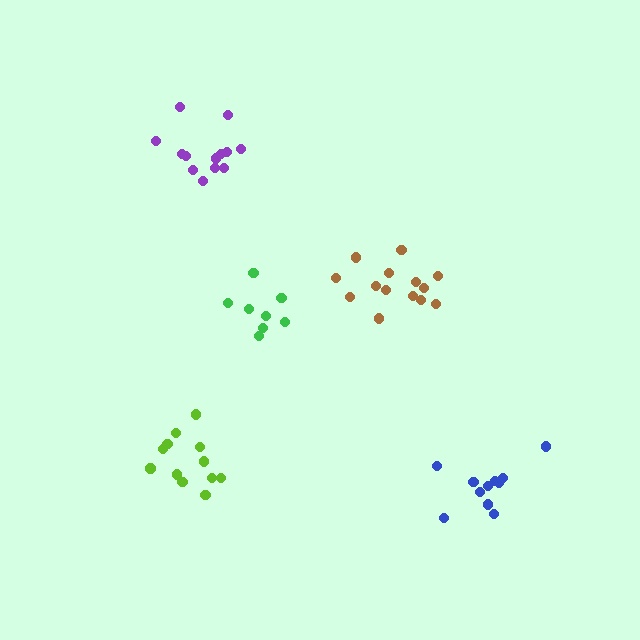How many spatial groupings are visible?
There are 5 spatial groupings.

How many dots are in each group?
Group 1: 12 dots, Group 2: 14 dots, Group 3: 8 dots, Group 4: 13 dots, Group 5: 11 dots (58 total).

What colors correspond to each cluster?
The clusters are colored: lime, brown, green, purple, blue.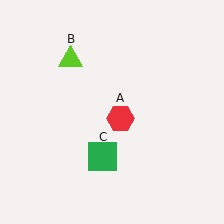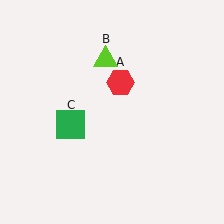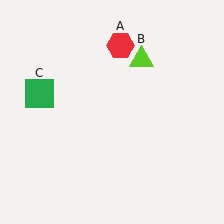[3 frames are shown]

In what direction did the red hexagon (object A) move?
The red hexagon (object A) moved up.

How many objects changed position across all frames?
3 objects changed position: red hexagon (object A), lime triangle (object B), green square (object C).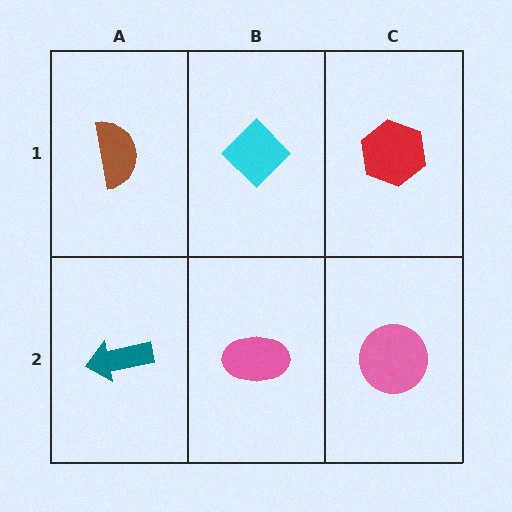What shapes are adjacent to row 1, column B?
A pink ellipse (row 2, column B), a brown semicircle (row 1, column A), a red hexagon (row 1, column C).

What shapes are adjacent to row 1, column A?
A teal arrow (row 2, column A), a cyan diamond (row 1, column B).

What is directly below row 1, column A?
A teal arrow.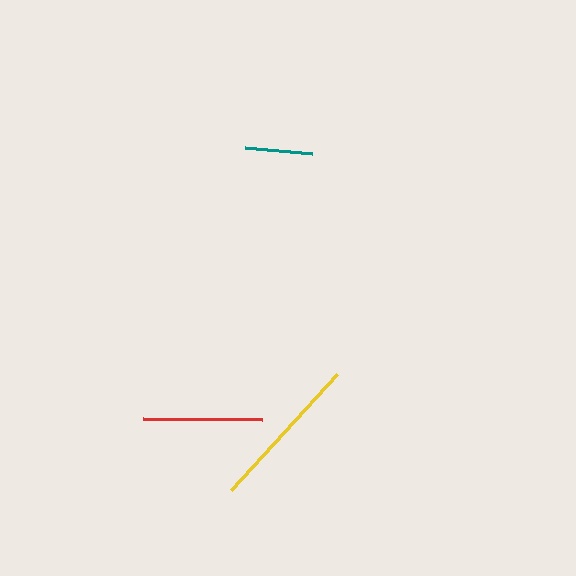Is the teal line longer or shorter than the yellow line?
The yellow line is longer than the teal line.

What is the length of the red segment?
The red segment is approximately 119 pixels long.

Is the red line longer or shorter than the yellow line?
The yellow line is longer than the red line.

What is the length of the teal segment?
The teal segment is approximately 67 pixels long.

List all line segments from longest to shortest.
From longest to shortest: yellow, red, teal.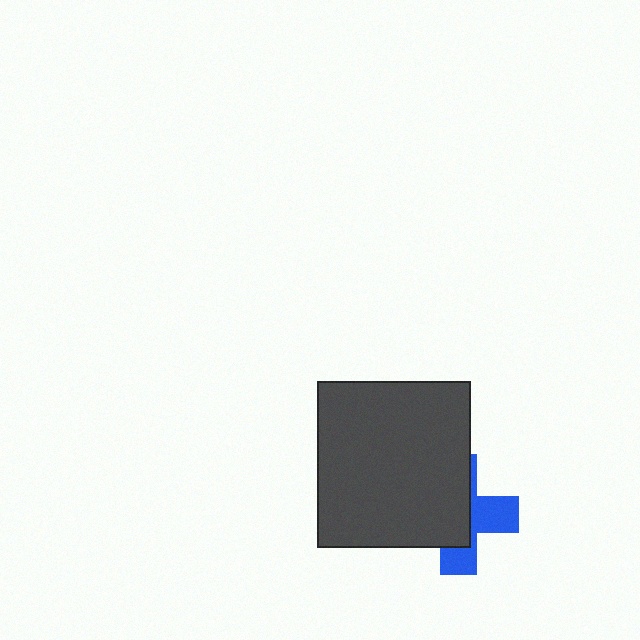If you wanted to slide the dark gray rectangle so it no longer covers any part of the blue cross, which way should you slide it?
Slide it left — that is the most direct way to separate the two shapes.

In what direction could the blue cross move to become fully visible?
The blue cross could move right. That would shift it out from behind the dark gray rectangle entirely.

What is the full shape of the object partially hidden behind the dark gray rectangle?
The partially hidden object is a blue cross.